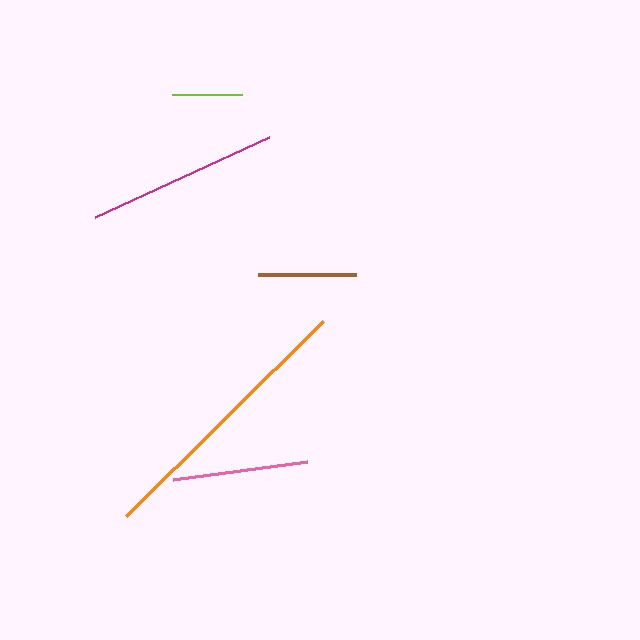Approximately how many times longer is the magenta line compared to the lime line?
The magenta line is approximately 2.7 times the length of the lime line.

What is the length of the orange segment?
The orange segment is approximately 277 pixels long.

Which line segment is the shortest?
The lime line is the shortest at approximately 70 pixels.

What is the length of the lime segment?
The lime segment is approximately 70 pixels long.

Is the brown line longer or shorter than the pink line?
The pink line is longer than the brown line.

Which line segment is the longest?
The orange line is the longest at approximately 277 pixels.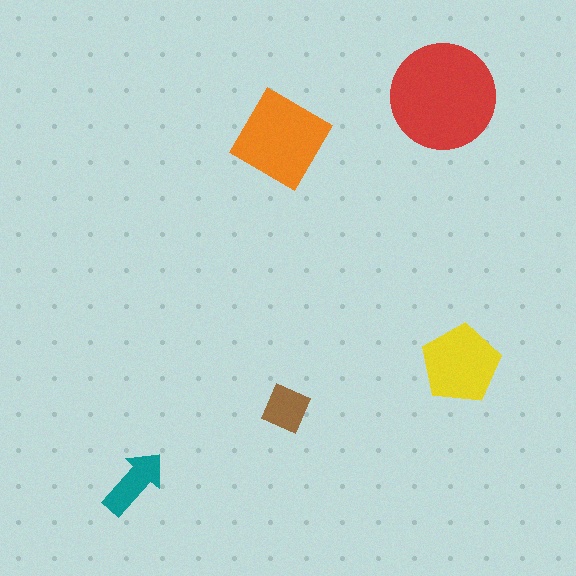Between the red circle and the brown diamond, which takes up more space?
The red circle.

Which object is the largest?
The red circle.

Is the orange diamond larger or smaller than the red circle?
Smaller.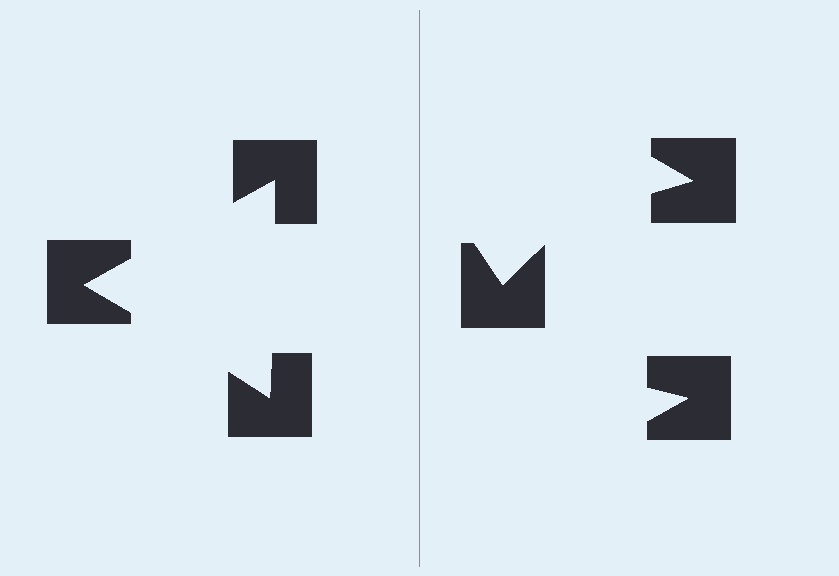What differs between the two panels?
The notched squares are positioned identically on both sides; only the wedge orientations differ. On the left they align to a triangle; on the right they are misaligned.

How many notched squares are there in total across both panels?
6 — 3 on each side.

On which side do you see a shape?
An illusory triangle appears on the left side. On the right side the wedge cuts are rotated, so no coherent shape forms.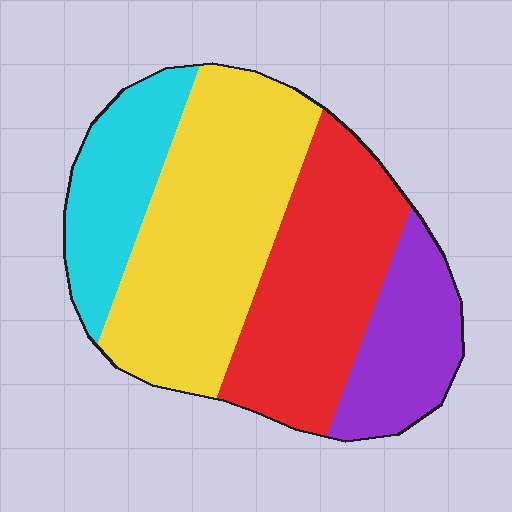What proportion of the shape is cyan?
Cyan covers roughly 15% of the shape.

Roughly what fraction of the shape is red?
Red covers about 30% of the shape.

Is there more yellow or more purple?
Yellow.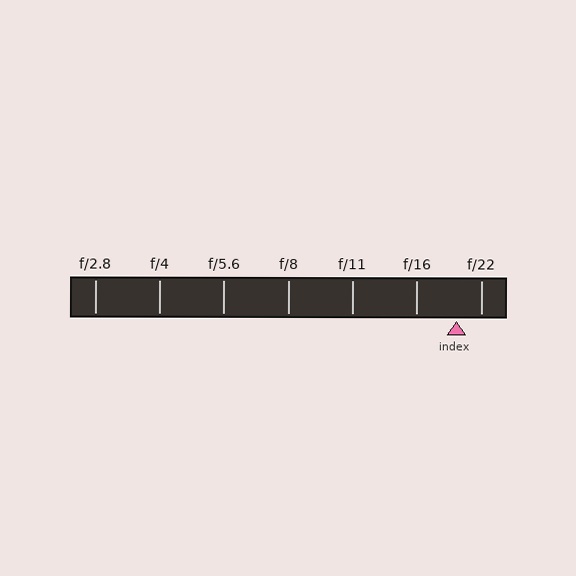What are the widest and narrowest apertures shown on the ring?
The widest aperture shown is f/2.8 and the narrowest is f/22.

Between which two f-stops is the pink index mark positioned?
The index mark is between f/16 and f/22.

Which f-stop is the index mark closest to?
The index mark is closest to f/22.